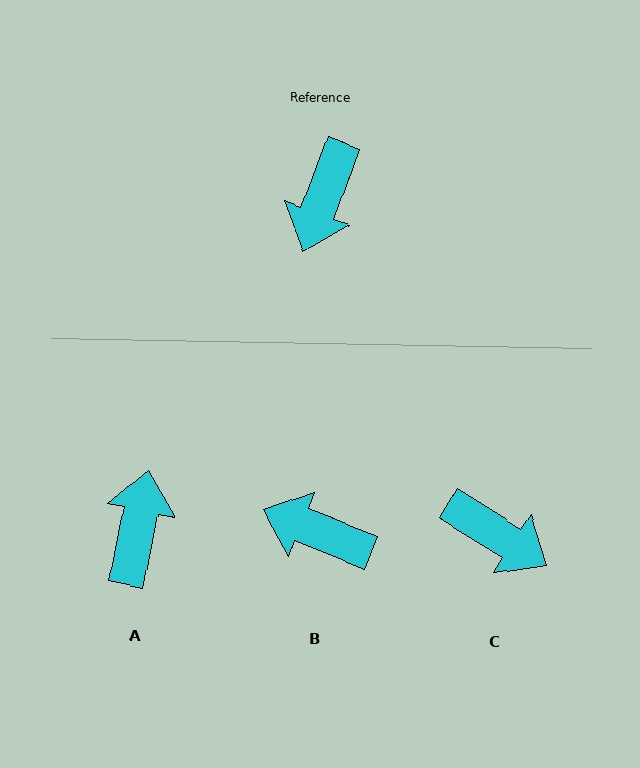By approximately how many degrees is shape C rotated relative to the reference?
Approximately 78 degrees counter-clockwise.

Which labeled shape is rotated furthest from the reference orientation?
A, about 171 degrees away.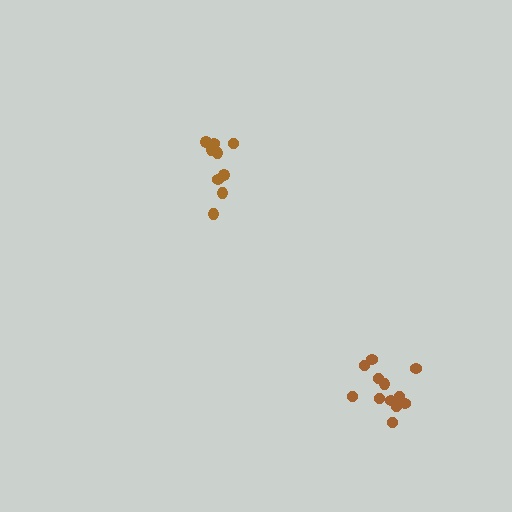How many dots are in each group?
Group 1: 10 dots, Group 2: 12 dots (22 total).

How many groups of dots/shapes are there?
There are 2 groups.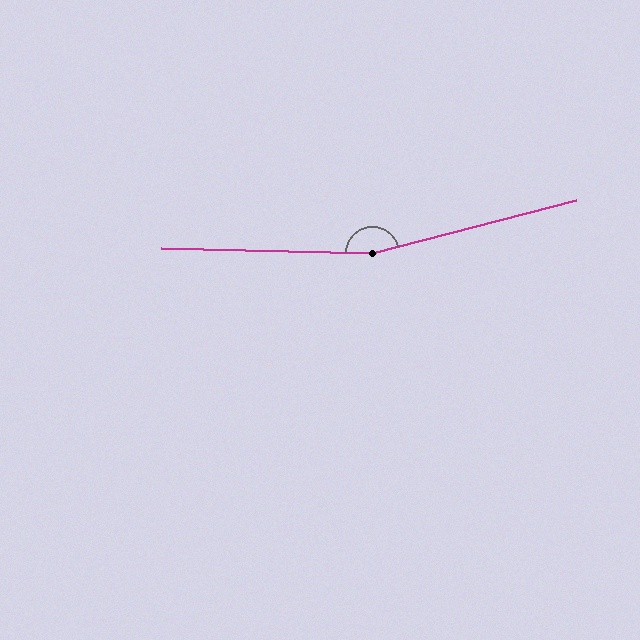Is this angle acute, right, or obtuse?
It is obtuse.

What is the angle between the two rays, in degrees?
Approximately 164 degrees.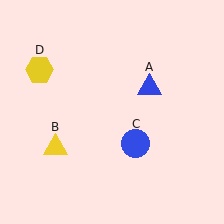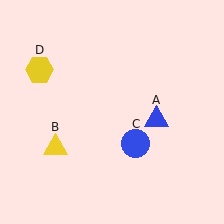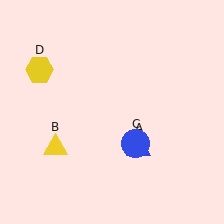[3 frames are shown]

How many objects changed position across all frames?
1 object changed position: blue triangle (object A).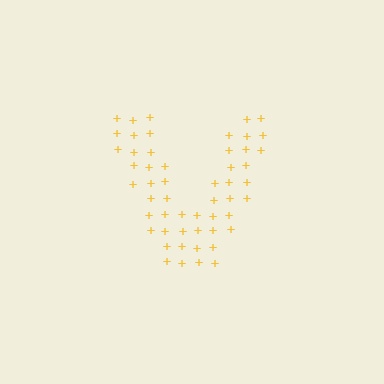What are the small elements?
The small elements are plus signs.